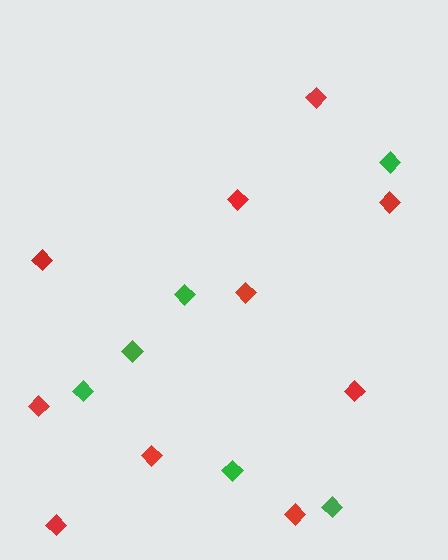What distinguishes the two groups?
There are 2 groups: one group of green diamonds (6) and one group of red diamonds (10).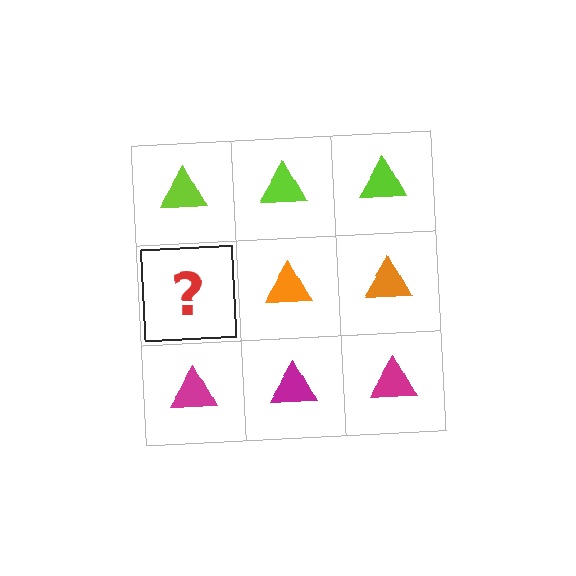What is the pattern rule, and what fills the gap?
The rule is that each row has a consistent color. The gap should be filled with an orange triangle.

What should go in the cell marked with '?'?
The missing cell should contain an orange triangle.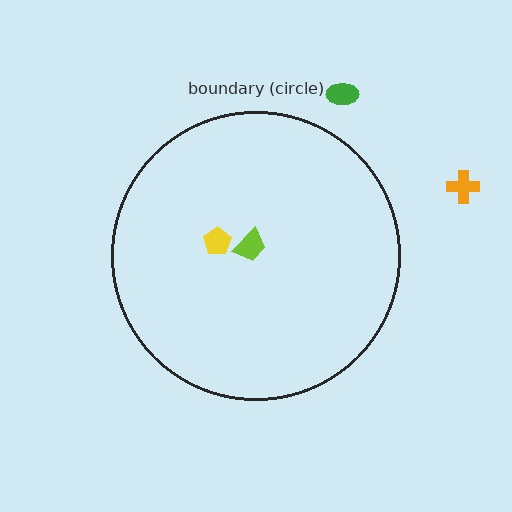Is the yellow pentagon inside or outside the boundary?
Inside.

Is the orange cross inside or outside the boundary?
Outside.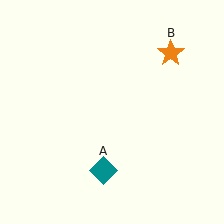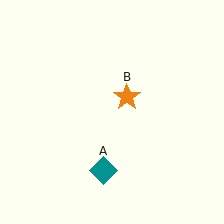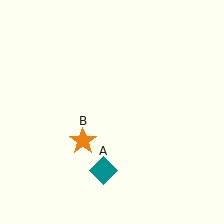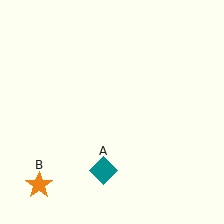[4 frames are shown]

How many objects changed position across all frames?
1 object changed position: orange star (object B).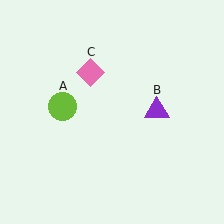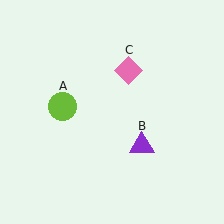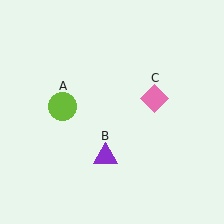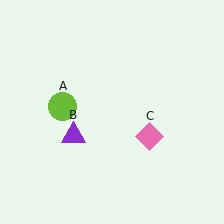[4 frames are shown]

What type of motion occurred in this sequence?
The purple triangle (object B), pink diamond (object C) rotated clockwise around the center of the scene.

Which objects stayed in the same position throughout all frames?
Lime circle (object A) remained stationary.